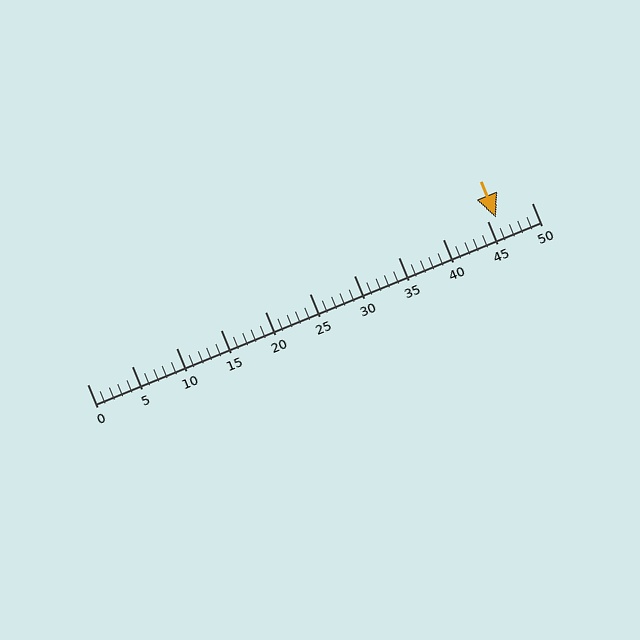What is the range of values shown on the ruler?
The ruler shows values from 0 to 50.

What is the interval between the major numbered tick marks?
The major tick marks are spaced 5 units apart.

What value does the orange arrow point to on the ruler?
The orange arrow points to approximately 46.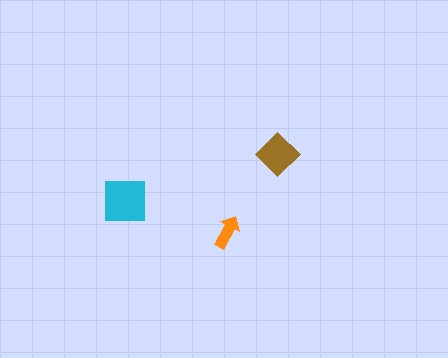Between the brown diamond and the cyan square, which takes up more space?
The cyan square.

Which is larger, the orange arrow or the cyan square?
The cyan square.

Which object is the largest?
The cyan square.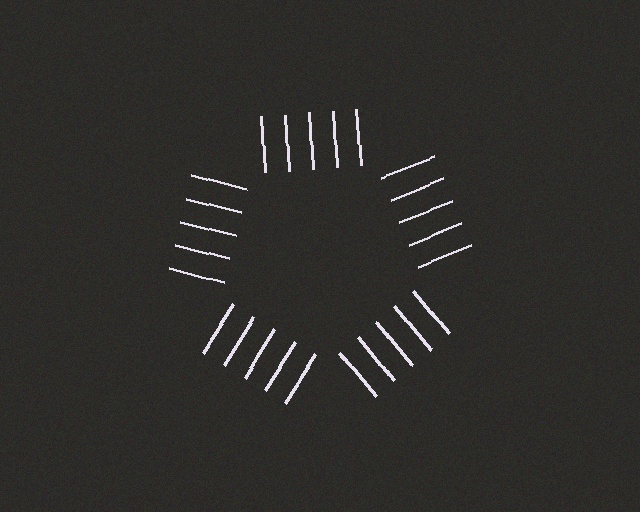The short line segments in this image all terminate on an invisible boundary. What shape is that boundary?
An illusory pentagon — the line segments terminate on its edges but no continuous stroke is drawn.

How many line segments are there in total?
25 — 5 along each of the 5 edges.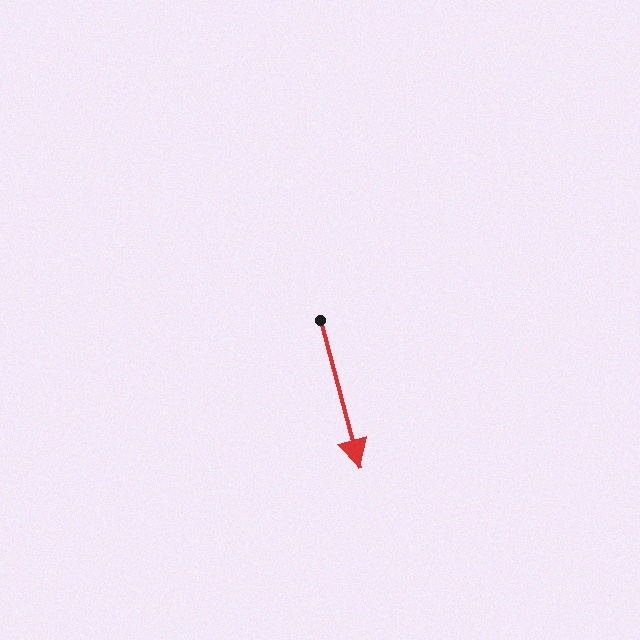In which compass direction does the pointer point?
South.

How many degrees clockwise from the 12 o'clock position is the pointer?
Approximately 165 degrees.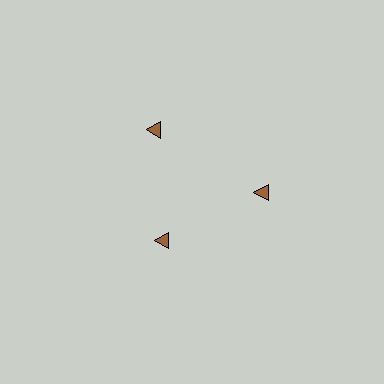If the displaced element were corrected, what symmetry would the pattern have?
It would have 3-fold rotational symmetry — the pattern would map onto itself every 120 degrees.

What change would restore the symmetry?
The symmetry would be restored by moving it outward, back onto the ring so that all 3 triangles sit at equal angles and equal distance from the center.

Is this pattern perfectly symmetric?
No. The 3 brown triangles are arranged in a ring, but one element near the 7 o'clock position is pulled inward toward the center, breaking the 3-fold rotational symmetry.